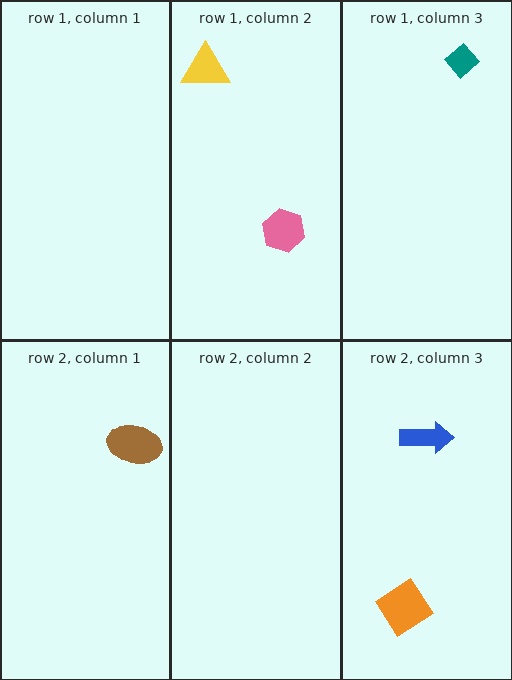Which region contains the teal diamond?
The row 1, column 3 region.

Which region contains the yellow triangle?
The row 1, column 2 region.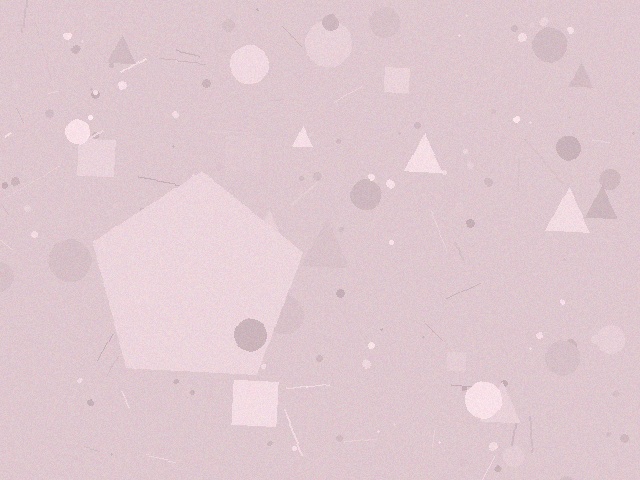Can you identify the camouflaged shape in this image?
The camouflaged shape is a pentagon.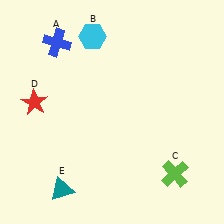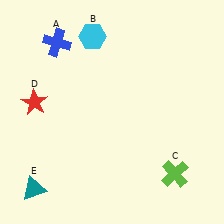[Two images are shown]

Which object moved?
The teal triangle (E) moved left.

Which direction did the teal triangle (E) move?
The teal triangle (E) moved left.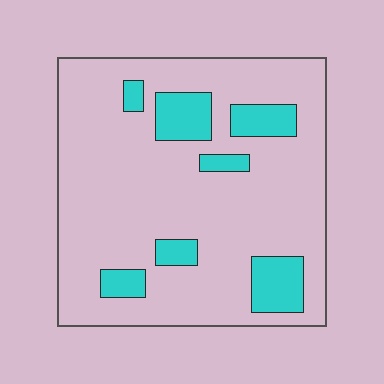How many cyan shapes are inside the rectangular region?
7.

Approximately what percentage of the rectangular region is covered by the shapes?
Approximately 15%.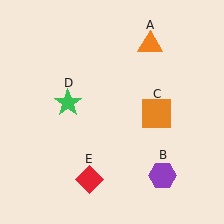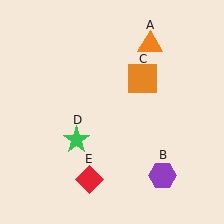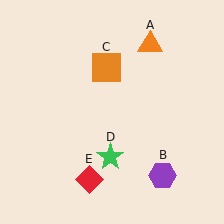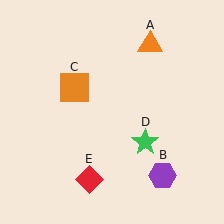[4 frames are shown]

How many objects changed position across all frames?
2 objects changed position: orange square (object C), green star (object D).